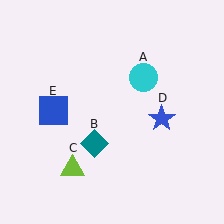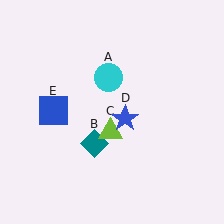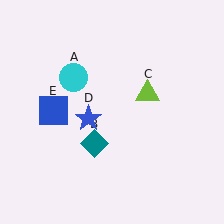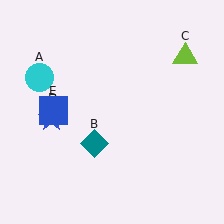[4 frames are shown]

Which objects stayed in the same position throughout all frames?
Teal diamond (object B) and blue square (object E) remained stationary.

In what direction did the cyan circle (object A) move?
The cyan circle (object A) moved left.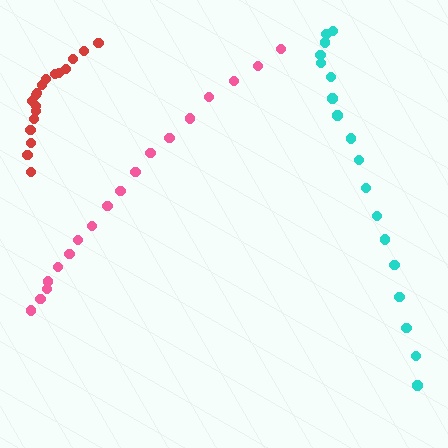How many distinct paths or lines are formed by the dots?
There are 3 distinct paths.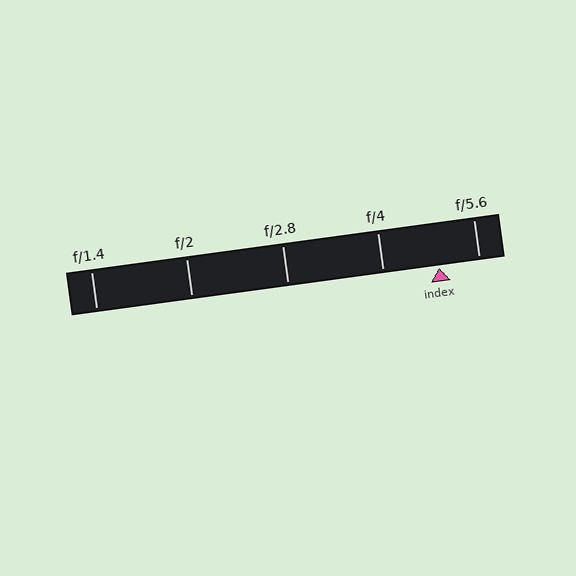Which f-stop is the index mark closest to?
The index mark is closest to f/5.6.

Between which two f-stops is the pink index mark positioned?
The index mark is between f/4 and f/5.6.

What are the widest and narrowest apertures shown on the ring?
The widest aperture shown is f/1.4 and the narrowest is f/5.6.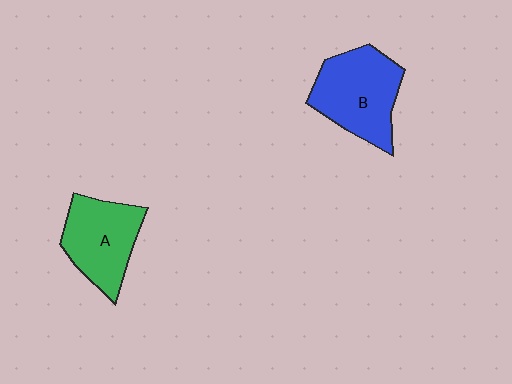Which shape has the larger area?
Shape B (blue).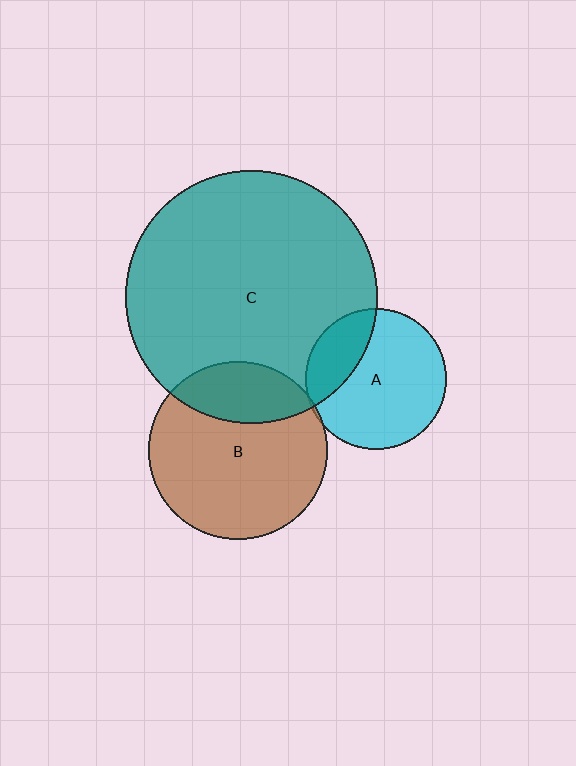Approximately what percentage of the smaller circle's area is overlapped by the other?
Approximately 5%.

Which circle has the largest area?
Circle C (teal).